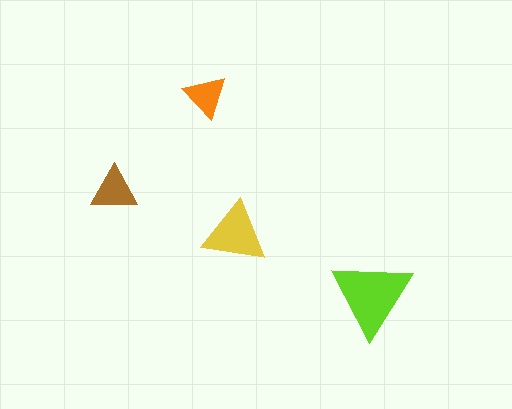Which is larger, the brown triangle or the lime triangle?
The lime one.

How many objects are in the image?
There are 4 objects in the image.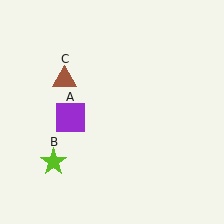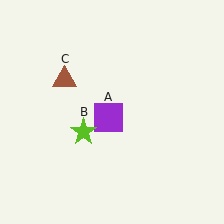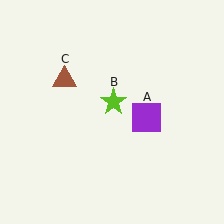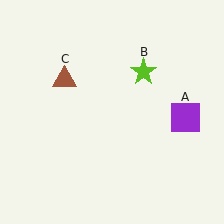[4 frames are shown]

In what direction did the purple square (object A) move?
The purple square (object A) moved right.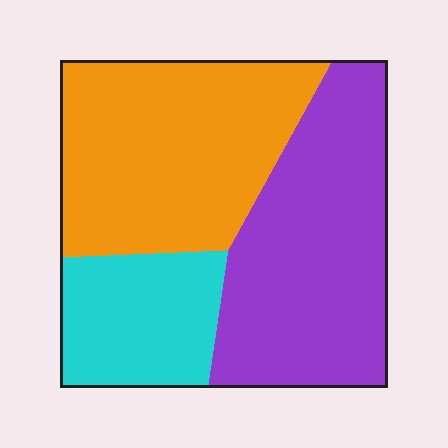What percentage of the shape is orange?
Orange covers 40% of the shape.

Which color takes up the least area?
Cyan, at roughly 20%.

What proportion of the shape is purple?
Purple takes up between a quarter and a half of the shape.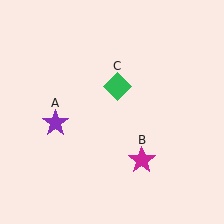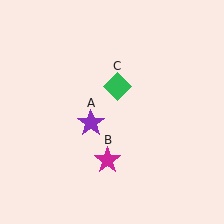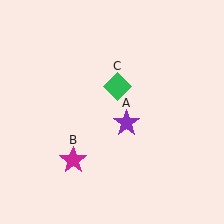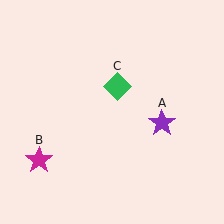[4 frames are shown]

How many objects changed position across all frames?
2 objects changed position: purple star (object A), magenta star (object B).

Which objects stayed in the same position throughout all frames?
Green diamond (object C) remained stationary.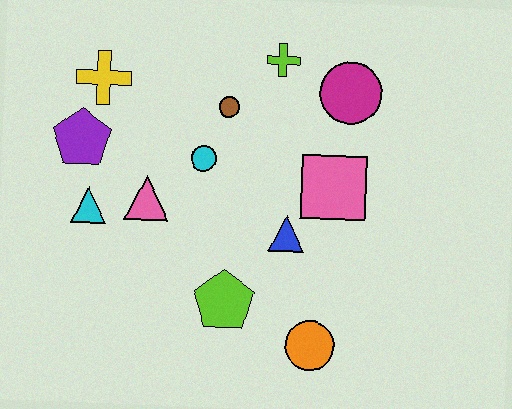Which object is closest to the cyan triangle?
The pink triangle is closest to the cyan triangle.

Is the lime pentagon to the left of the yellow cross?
No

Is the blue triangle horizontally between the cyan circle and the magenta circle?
Yes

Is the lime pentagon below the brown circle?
Yes